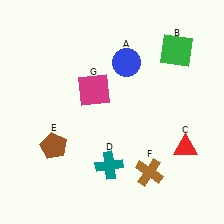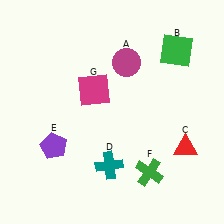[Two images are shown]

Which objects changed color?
A changed from blue to magenta. E changed from brown to purple. F changed from brown to green.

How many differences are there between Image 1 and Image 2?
There are 3 differences between the two images.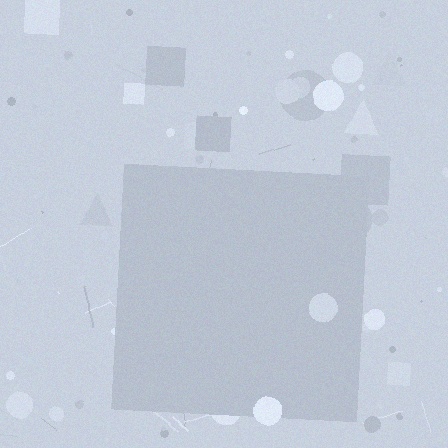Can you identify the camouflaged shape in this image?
The camouflaged shape is a square.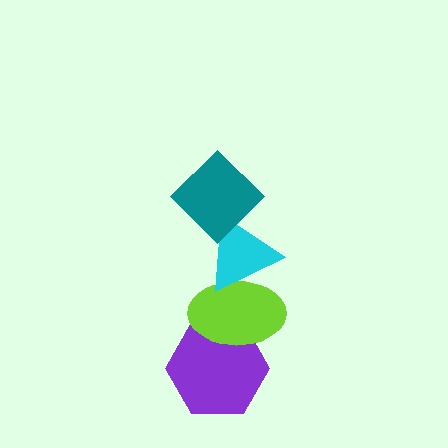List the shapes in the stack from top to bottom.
From top to bottom: the teal diamond, the cyan triangle, the lime ellipse, the purple hexagon.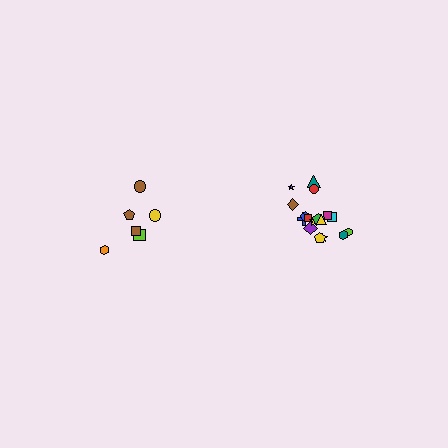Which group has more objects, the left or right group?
The right group.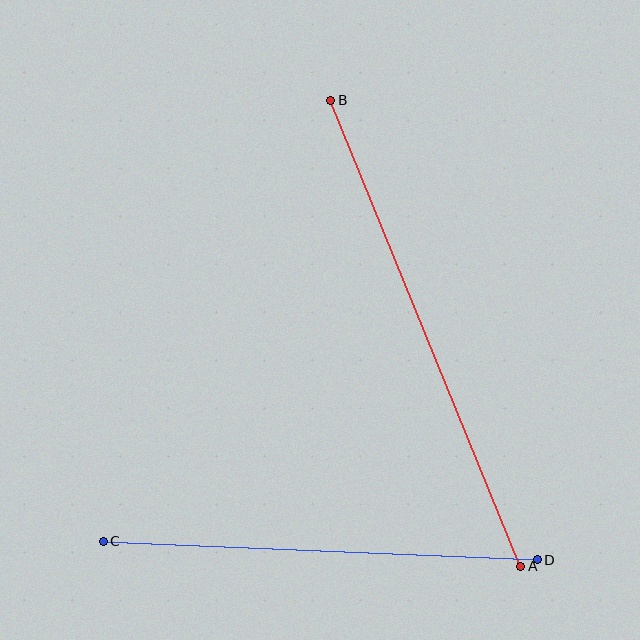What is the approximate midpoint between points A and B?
The midpoint is at approximately (426, 333) pixels.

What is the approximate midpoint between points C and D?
The midpoint is at approximately (320, 550) pixels.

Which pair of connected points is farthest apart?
Points A and B are farthest apart.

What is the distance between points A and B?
The distance is approximately 503 pixels.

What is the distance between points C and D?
The distance is approximately 434 pixels.